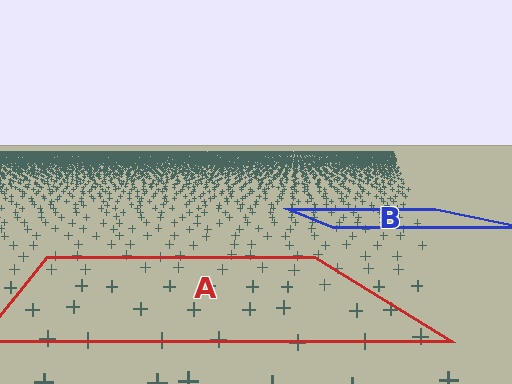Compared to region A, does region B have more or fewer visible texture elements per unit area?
Region B has more texture elements per unit area — they are packed more densely because it is farther away.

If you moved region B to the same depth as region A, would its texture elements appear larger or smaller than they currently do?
They would appear larger. At a closer depth, the same texture elements are projected at a bigger on-screen size.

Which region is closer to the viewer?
Region A is closer. The texture elements there are larger and more spread out.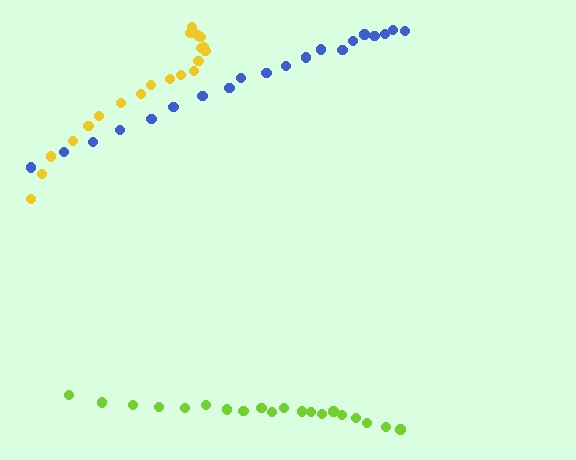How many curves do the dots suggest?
There are 3 distinct paths.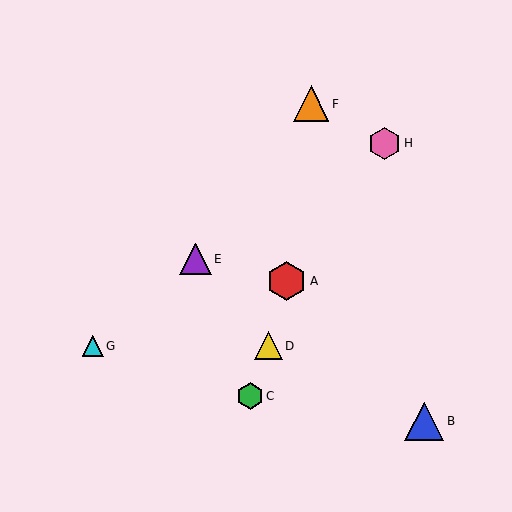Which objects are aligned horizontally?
Objects D, G are aligned horizontally.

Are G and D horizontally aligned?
Yes, both are at y≈346.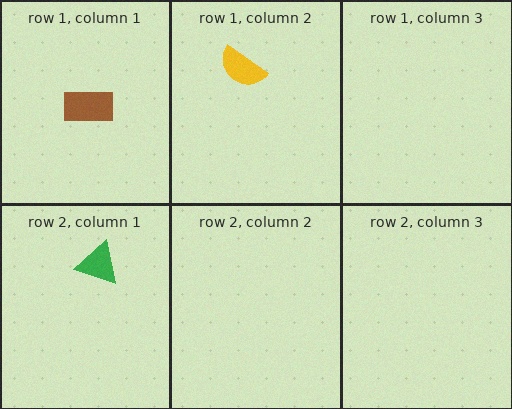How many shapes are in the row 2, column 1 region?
1.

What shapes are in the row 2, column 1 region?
The green triangle.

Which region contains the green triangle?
The row 2, column 1 region.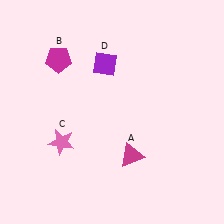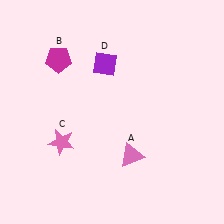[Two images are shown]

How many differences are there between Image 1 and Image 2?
There is 1 difference between the two images.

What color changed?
The triangle (A) changed from magenta in Image 1 to pink in Image 2.